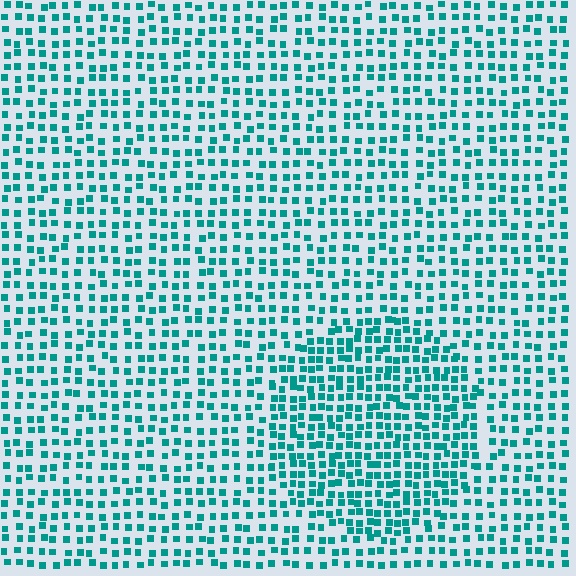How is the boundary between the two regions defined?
The boundary is defined by a change in element density (approximately 1.6x ratio). All elements are the same color, size, and shape.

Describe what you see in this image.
The image contains small teal elements arranged at two different densities. A circle-shaped region is visible where the elements are more densely packed than the surrounding area.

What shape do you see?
I see a circle.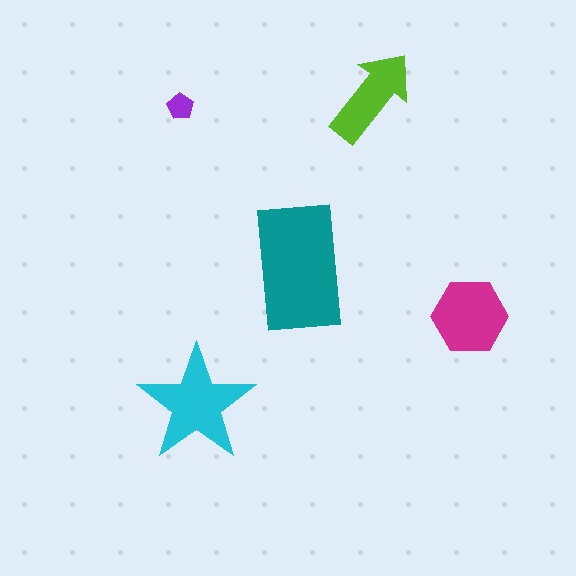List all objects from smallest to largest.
The purple pentagon, the lime arrow, the magenta hexagon, the cyan star, the teal rectangle.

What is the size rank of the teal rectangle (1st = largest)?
1st.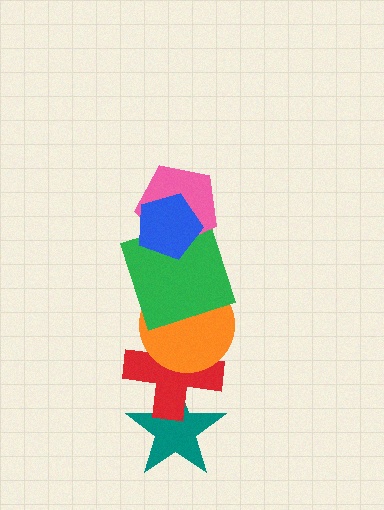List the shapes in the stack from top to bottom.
From top to bottom: the blue pentagon, the pink pentagon, the green square, the orange circle, the red cross, the teal star.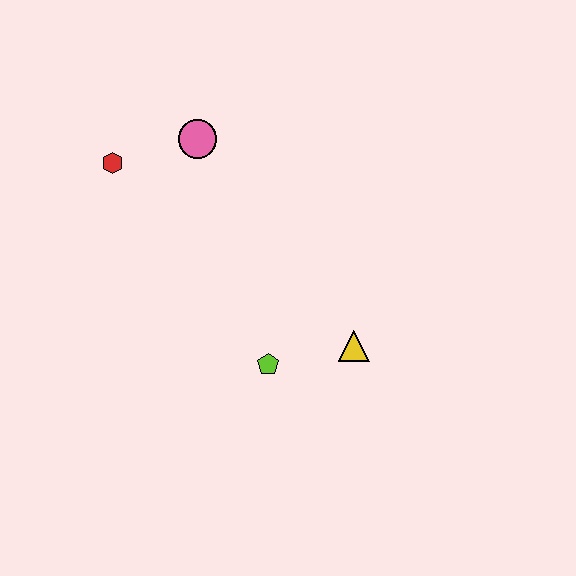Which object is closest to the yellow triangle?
The lime pentagon is closest to the yellow triangle.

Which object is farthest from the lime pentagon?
The red hexagon is farthest from the lime pentagon.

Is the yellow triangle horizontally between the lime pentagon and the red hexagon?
No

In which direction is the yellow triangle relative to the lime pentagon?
The yellow triangle is to the right of the lime pentagon.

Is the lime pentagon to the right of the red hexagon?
Yes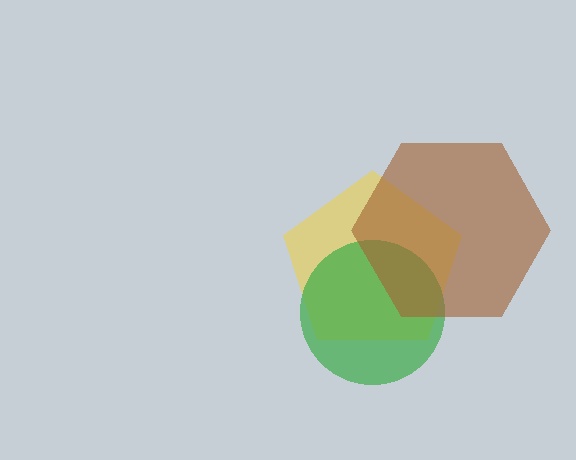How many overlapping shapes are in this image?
There are 3 overlapping shapes in the image.